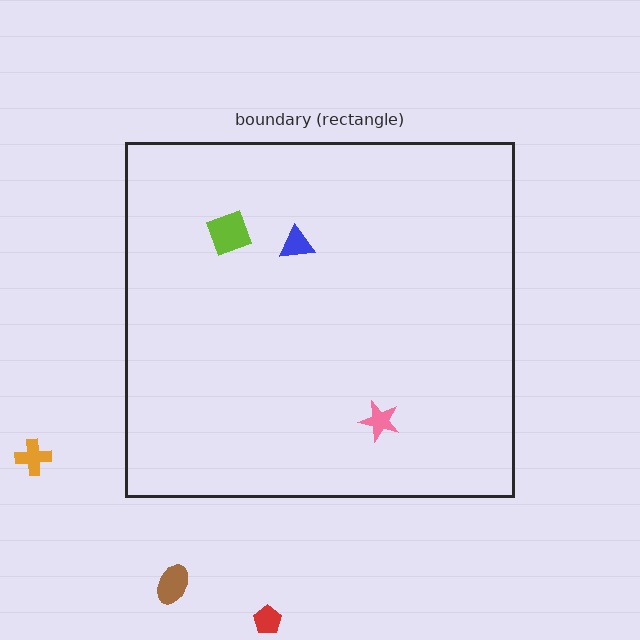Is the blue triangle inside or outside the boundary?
Inside.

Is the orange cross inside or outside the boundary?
Outside.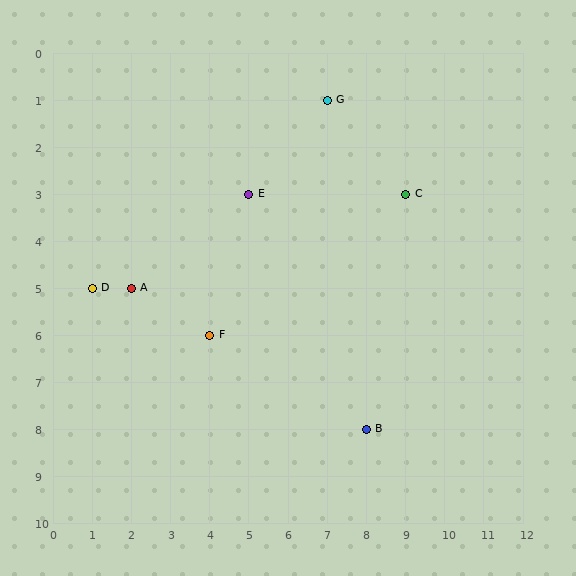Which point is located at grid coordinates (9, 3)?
Point C is at (9, 3).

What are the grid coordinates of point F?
Point F is at grid coordinates (4, 6).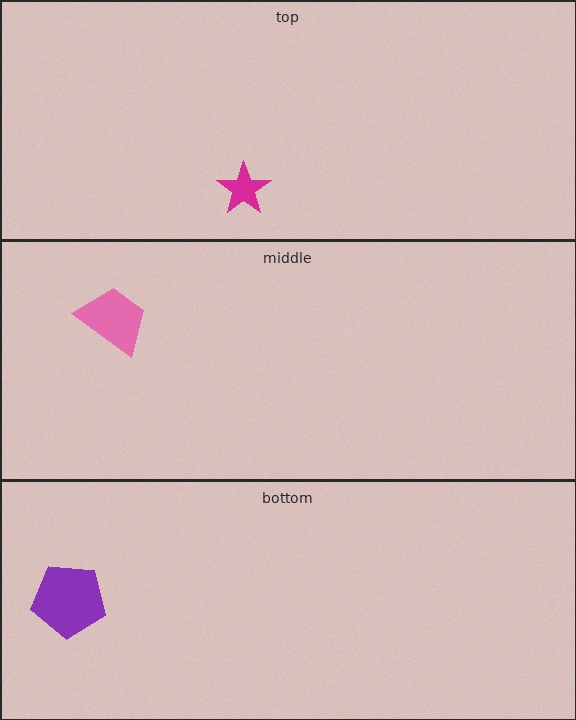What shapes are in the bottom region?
The purple pentagon.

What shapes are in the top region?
The magenta star.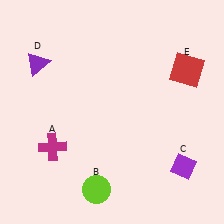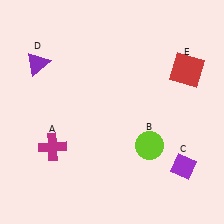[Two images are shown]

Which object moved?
The lime circle (B) moved right.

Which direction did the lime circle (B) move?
The lime circle (B) moved right.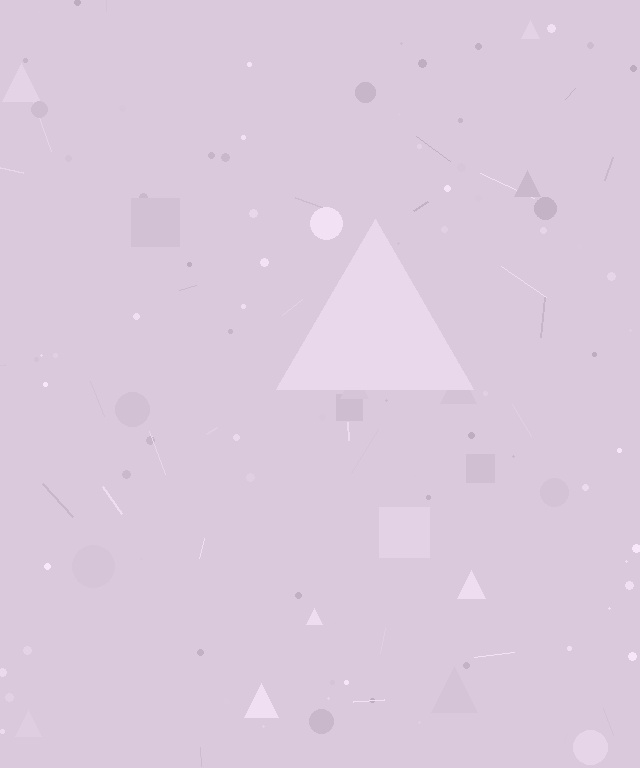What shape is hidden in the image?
A triangle is hidden in the image.